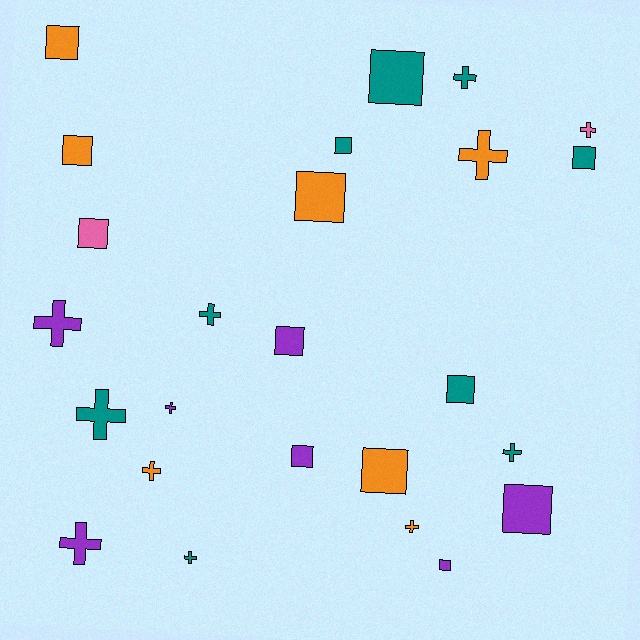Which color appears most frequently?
Teal, with 9 objects.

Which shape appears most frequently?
Square, with 13 objects.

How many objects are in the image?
There are 25 objects.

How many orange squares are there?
There are 4 orange squares.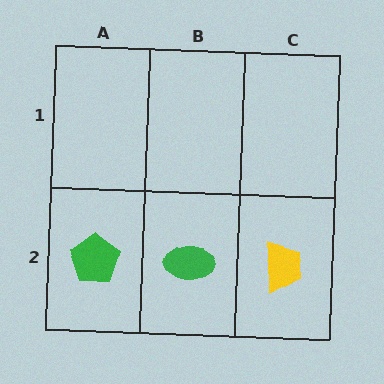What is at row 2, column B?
A green ellipse.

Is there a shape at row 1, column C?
No, that cell is empty.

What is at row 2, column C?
A yellow trapezoid.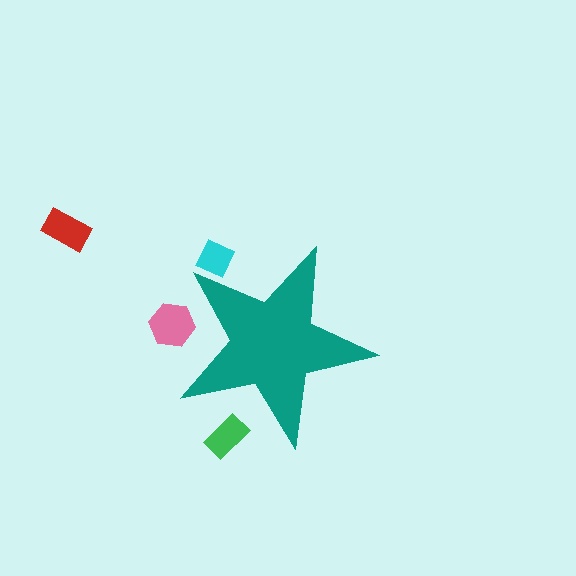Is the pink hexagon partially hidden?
Yes, the pink hexagon is partially hidden behind the teal star.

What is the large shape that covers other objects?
A teal star.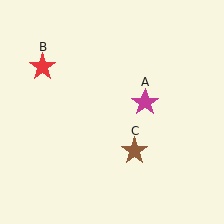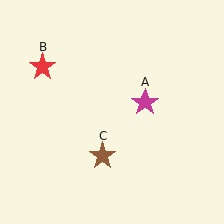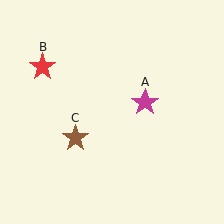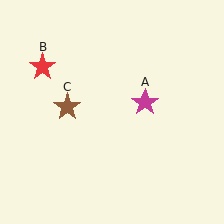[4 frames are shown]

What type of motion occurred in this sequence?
The brown star (object C) rotated clockwise around the center of the scene.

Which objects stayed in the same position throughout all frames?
Magenta star (object A) and red star (object B) remained stationary.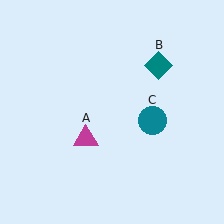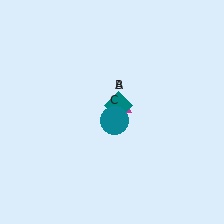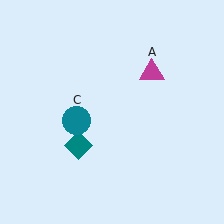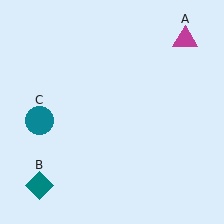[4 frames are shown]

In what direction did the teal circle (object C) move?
The teal circle (object C) moved left.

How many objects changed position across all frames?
3 objects changed position: magenta triangle (object A), teal diamond (object B), teal circle (object C).